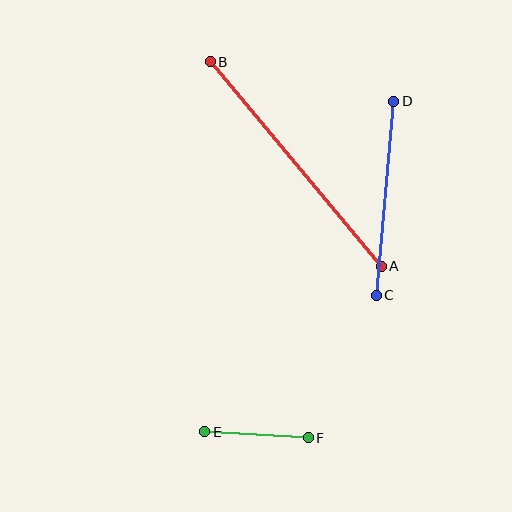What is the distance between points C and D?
The distance is approximately 195 pixels.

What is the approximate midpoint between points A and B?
The midpoint is at approximately (296, 164) pixels.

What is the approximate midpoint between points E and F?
The midpoint is at approximately (256, 435) pixels.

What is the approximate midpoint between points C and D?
The midpoint is at approximately (385, 198) pixels.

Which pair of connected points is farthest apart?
Points A and B are farthest apart.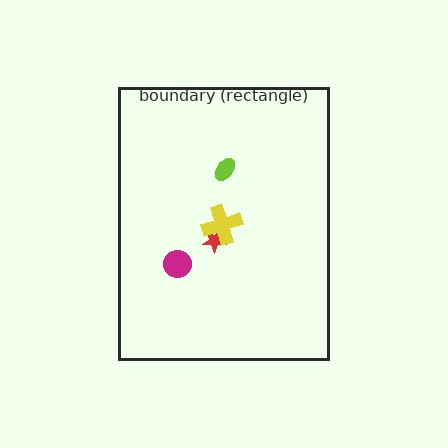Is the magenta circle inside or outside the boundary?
Inside.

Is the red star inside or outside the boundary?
Inside.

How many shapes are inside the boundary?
4 inside, 0 outside.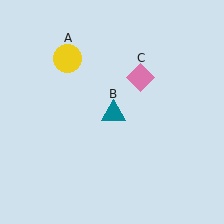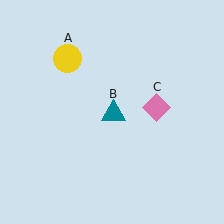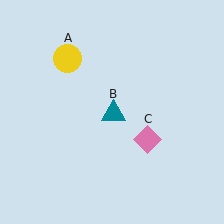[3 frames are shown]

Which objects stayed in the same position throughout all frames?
Yellow circle (object A) and teal triangle (object B) remained stationary.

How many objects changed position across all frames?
1 object changed position: pink diamond (object C).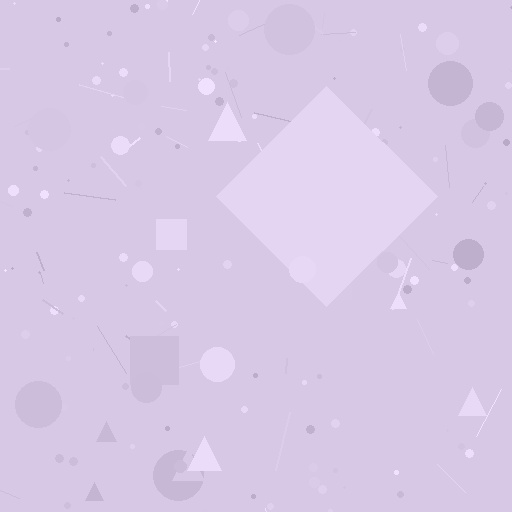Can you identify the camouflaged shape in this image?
The camouflaged shape is a diamond.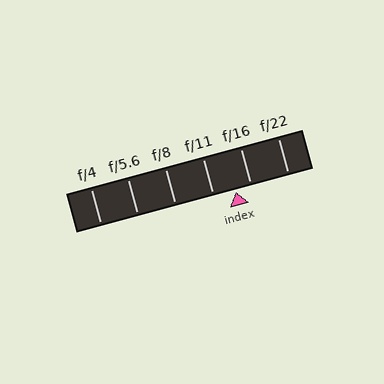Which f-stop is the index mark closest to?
The index mark is closest to f/16.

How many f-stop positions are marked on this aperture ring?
There are 6 f-stop positions marked.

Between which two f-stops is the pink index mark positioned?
The index mark is between f/11 and f/16.